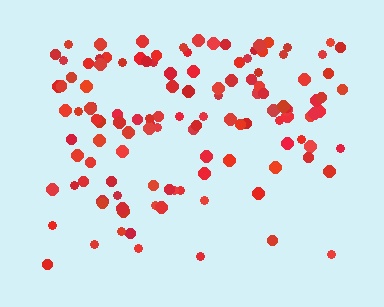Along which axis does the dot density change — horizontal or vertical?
Vertical.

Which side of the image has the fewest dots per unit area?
The bottom.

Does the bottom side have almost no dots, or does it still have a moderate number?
Still a moderate number, just noticeably fewer than the top.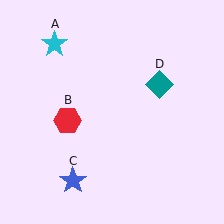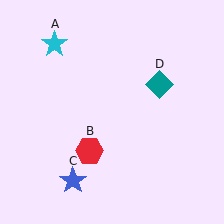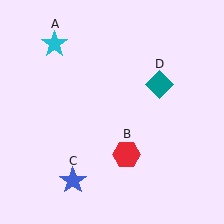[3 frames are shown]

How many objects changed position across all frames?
1 object changed position: red hexagon (object B).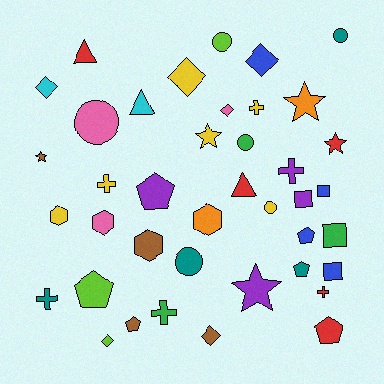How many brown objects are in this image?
There are 4 brown objects.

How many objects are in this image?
There are 40 objects.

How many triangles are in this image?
There are 3 triangles.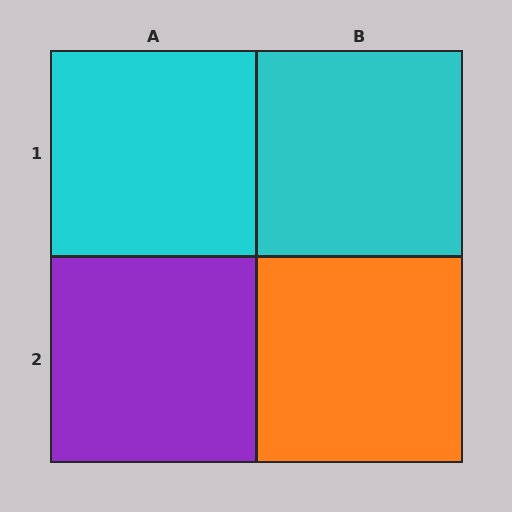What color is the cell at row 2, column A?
Purple.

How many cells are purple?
1 cell is purple.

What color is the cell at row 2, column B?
Orange.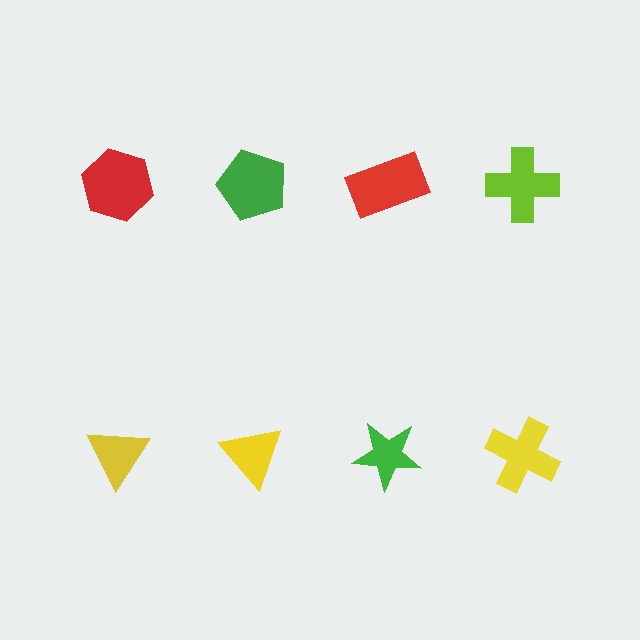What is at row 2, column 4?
A yellow cross.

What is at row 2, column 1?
A yellow triangle.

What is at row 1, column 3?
A red rectangle.